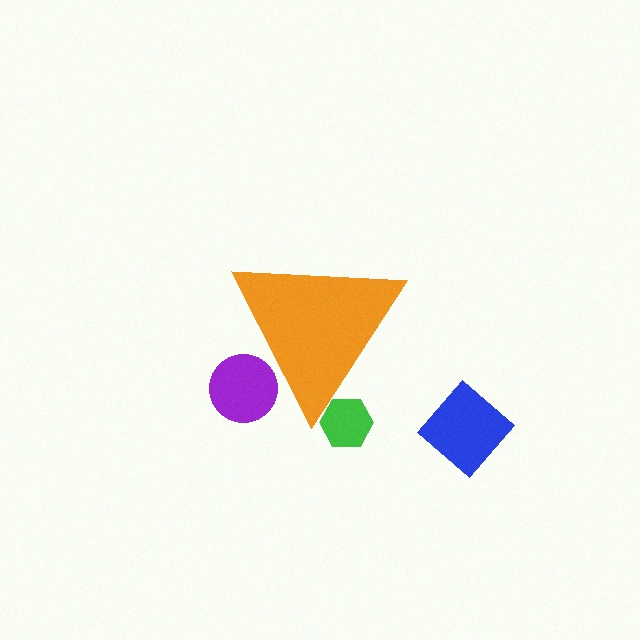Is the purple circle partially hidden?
Yes, the purple circle is partially hidden behind the orange triangle.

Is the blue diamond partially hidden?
No, the blue diamond is fully visible.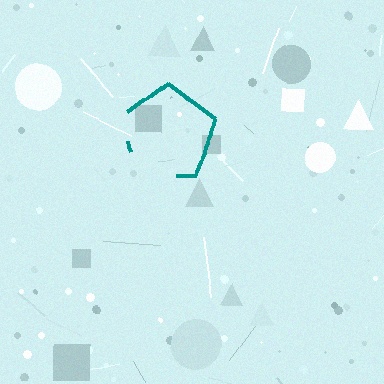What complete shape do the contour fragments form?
The contour fragments form a pentagon.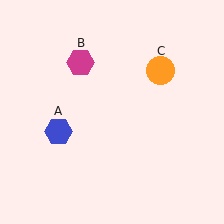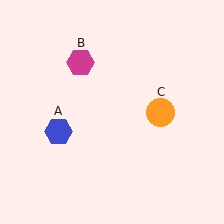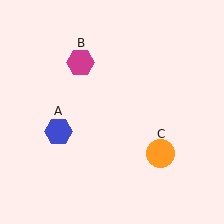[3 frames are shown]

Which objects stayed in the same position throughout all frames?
Blue hexagon (object A) and magenta hexagon (object B) remained stationary.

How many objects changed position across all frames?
1 object changed position: orange circle (object C).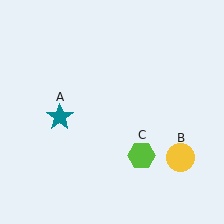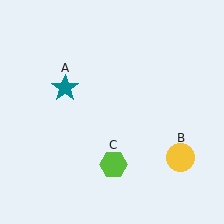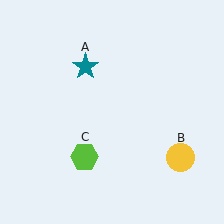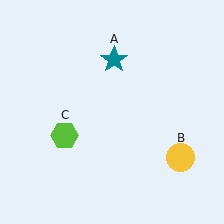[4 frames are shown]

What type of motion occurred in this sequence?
The teal star (object A), lime hexagon (object C) rotated clockwise around the center of the scene.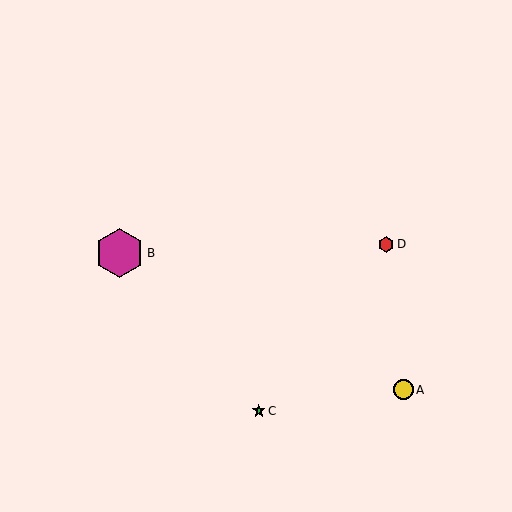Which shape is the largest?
The magenta hexagon (labeled B) is the largest.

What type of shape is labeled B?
Shape B is a magenta hexagon.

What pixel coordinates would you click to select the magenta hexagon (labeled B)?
Click at (119, 253) to select the magenta hexagon B.